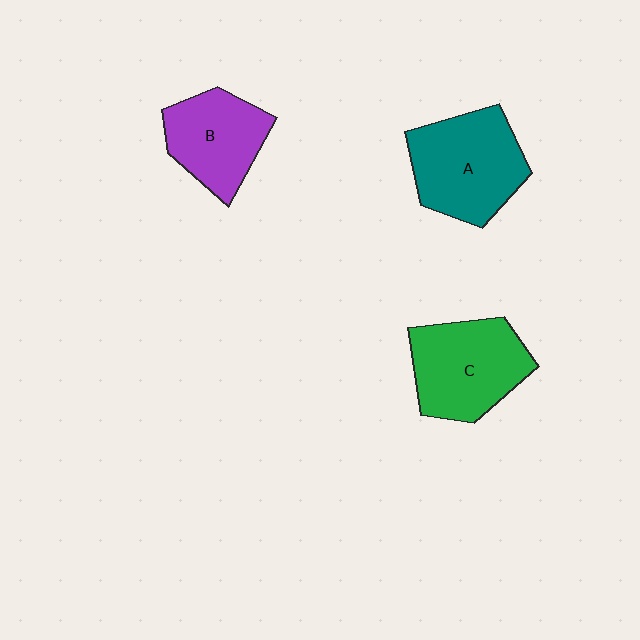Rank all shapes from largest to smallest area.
From largest to smallest: A (teal), C (green), B (purple).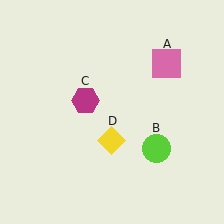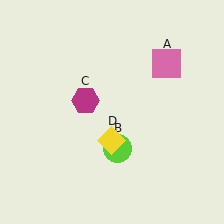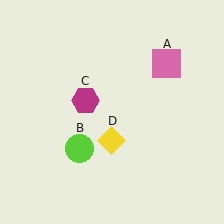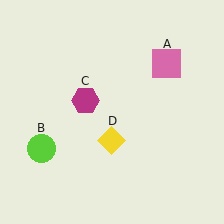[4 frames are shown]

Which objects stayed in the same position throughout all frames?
Pink square (object A) and magenta hexagon (object C) and yellow diamond (object D) remained stationary.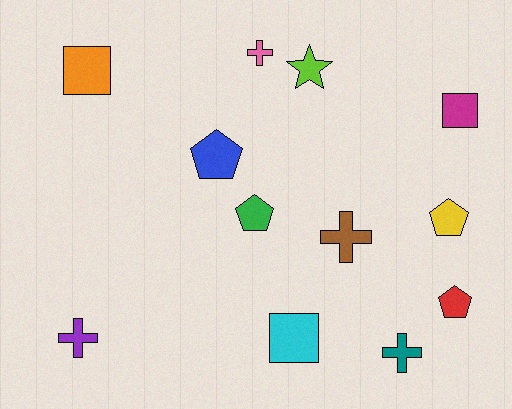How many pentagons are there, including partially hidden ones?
There are 4 pentagons.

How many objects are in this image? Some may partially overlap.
There are 12 objects.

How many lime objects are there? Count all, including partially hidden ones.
There is 1 lime object.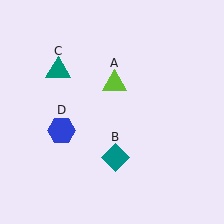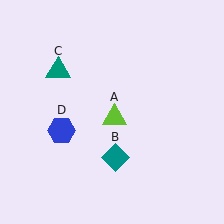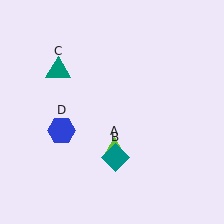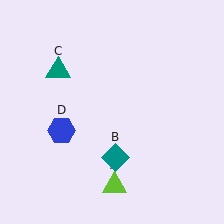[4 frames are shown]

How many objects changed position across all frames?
1 object changed position: lime triangle (object A).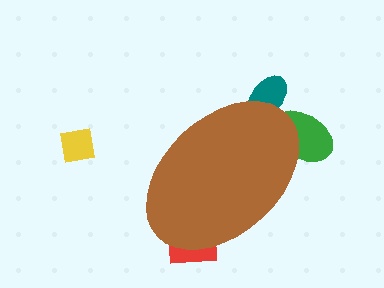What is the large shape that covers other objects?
A brown ellipse.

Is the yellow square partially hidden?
No, the yellow square is fully visible.